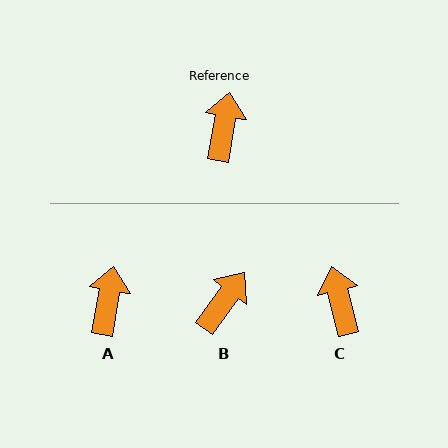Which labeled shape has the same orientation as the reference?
A.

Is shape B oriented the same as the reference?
No, it is off by about 26 degrees.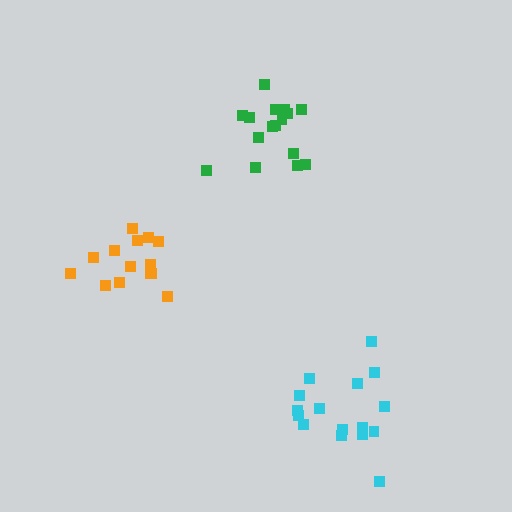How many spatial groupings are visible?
There are 3 spatial groupings.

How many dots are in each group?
Group 1: 17 dots, Group 2: 14 dots, Group 3: 16 dots (47 total).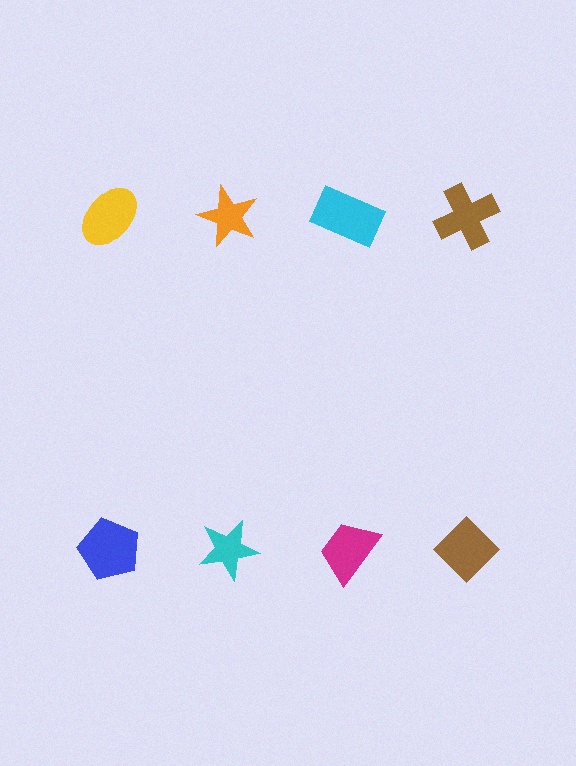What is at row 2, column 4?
A brown diamond.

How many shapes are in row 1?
4 shapes.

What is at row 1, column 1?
A yellow ellipse.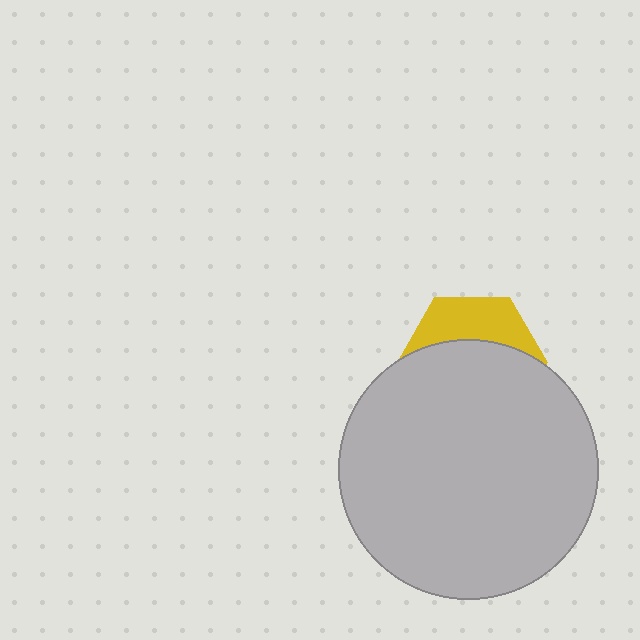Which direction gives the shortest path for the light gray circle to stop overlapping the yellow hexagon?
Moving down gives the shortest separation.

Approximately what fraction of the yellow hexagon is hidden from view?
Roughly 66% of the yellow hexagon is hidden behind the light gray circle.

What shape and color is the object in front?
The object in front is a light gray circle.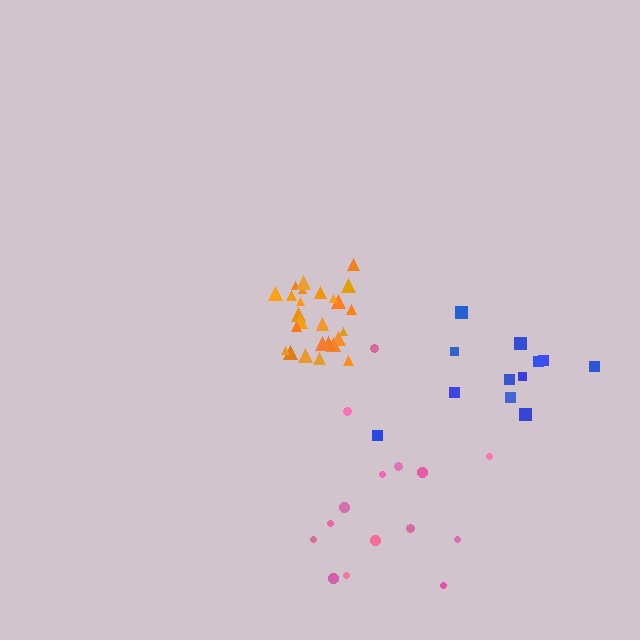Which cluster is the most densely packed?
Orange.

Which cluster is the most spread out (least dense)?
Blue.